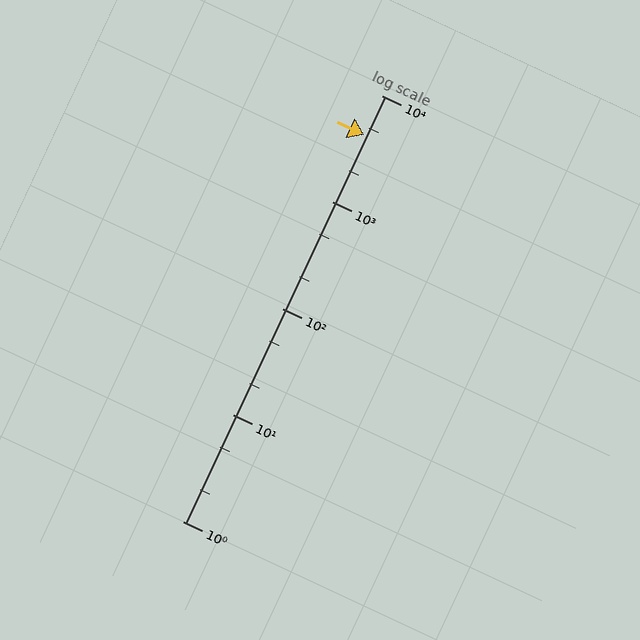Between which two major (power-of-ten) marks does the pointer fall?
The pointer is between 1000 and 10000.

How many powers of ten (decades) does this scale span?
The scale spans 4 decades, from 1 to 10000.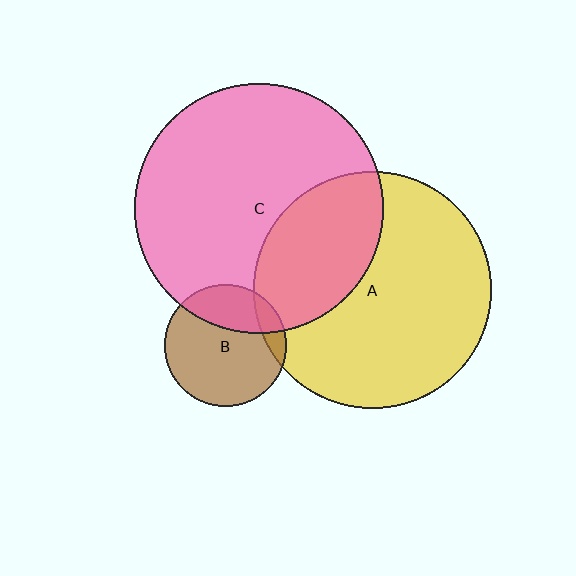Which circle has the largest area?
Circle C (pink).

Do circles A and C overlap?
Yes.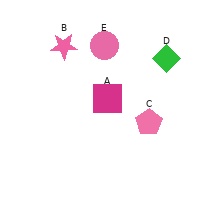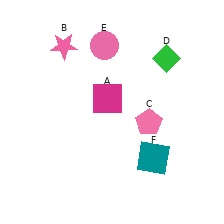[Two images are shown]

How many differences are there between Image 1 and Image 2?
There is 1 difference between the two images.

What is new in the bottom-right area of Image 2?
A teal square (F) was added in the bottom-right area of Image 2.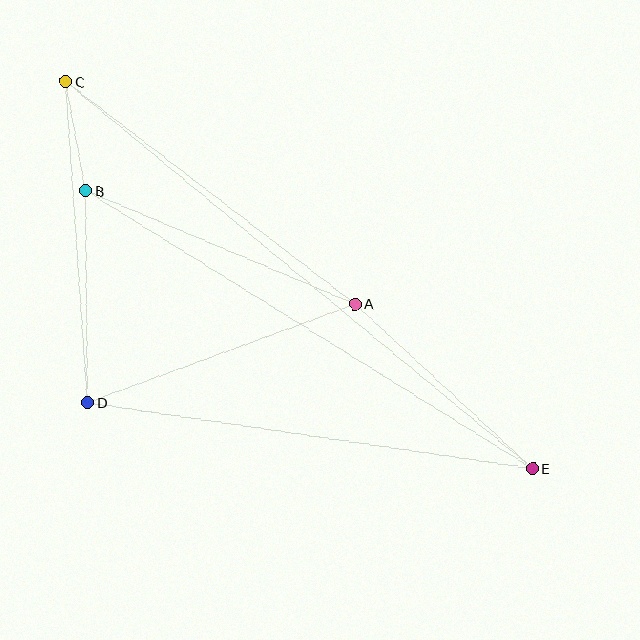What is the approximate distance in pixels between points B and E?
The distance between B and E is approximately 526 pixels.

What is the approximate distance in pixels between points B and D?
The distance between B and D is approximately 212 pixels.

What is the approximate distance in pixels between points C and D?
The distance between C and D is approximately 322 pixels.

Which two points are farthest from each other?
Points C and E are farthest from each other.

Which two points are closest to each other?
Points B and C are closest to each other.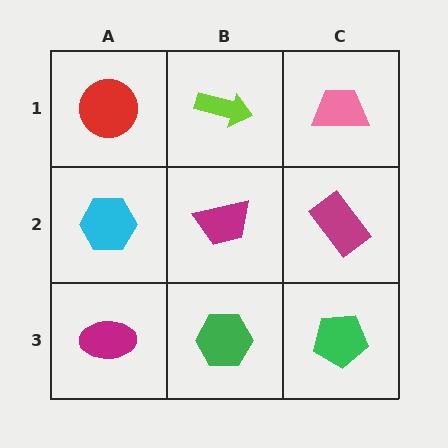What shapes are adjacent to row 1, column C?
A magenta rectangle (row 2, column C), a lime arrow (row 1, column B).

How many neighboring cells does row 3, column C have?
2.